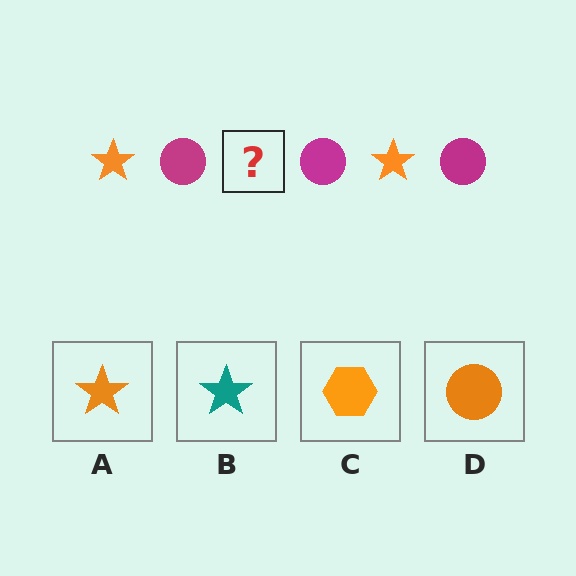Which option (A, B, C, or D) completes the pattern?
A.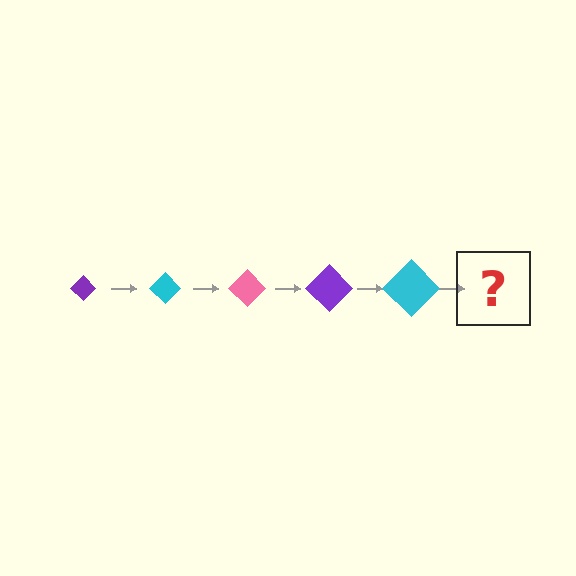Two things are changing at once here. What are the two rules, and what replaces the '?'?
The two rules are that the diamond grows larger each step and the color cycles through purple, cyan, and pink. The '?' should be a pink diamond, larger than the previous one.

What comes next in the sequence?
The next element should be a pink diamond, larger than the previous one.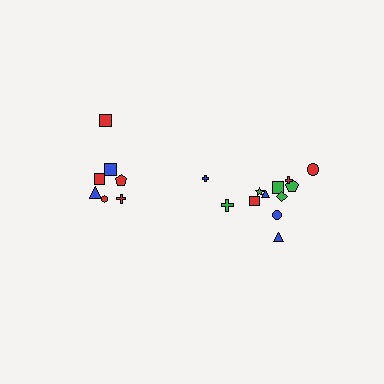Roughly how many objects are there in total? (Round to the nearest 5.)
Roughly 20 objects in total.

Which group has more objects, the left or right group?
The right group.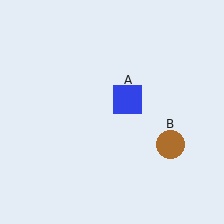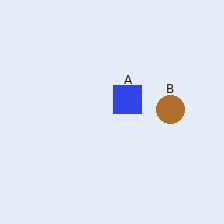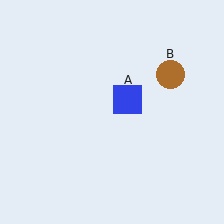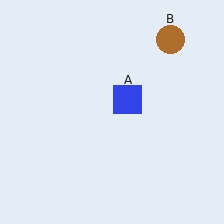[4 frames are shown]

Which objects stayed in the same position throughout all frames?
Blue square (object A) remained stationary.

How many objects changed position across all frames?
1 object changed position: brown circle (object B).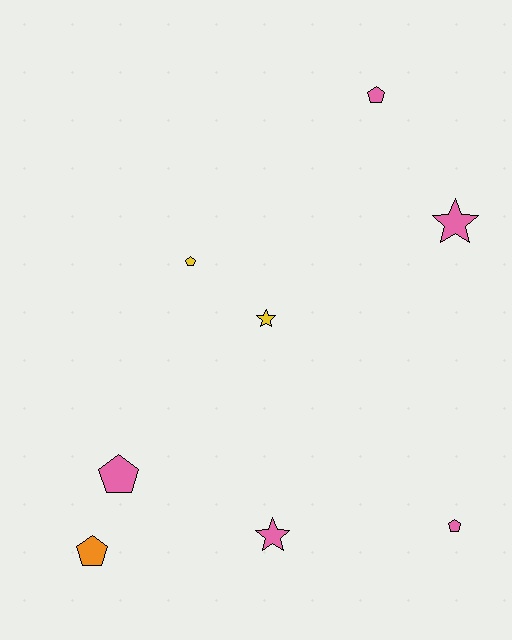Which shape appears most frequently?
Pentagon, with 5 objects.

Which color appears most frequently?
Pink, with 5 objects.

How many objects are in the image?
There are 8 objects.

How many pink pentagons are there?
There are 3 pink pentagons.